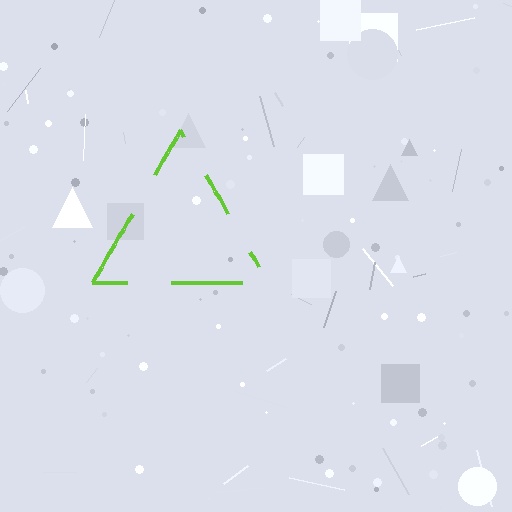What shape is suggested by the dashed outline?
The dashed outline suggests a triangle.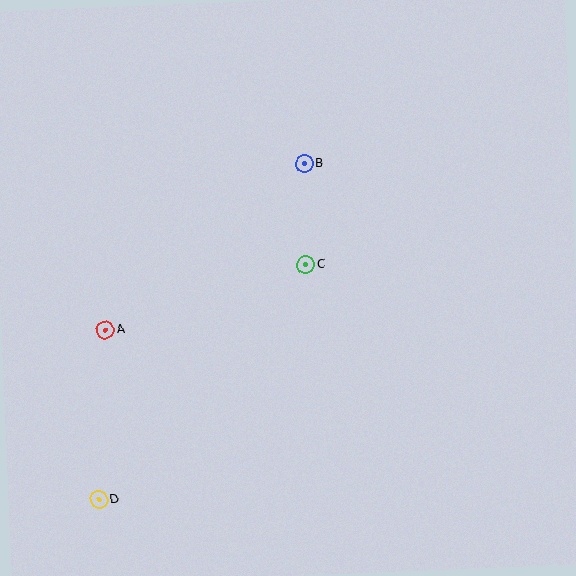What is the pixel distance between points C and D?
The distance between C and D is 313 pixels.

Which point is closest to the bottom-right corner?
Point C is closest to the bottom-right corner.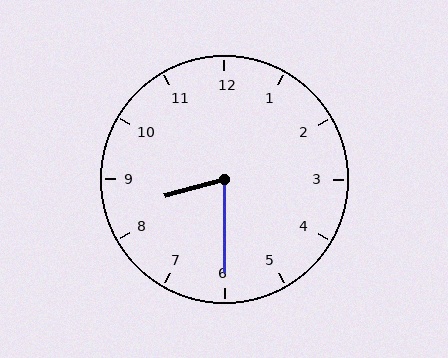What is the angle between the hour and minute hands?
Approximately 75 degrees.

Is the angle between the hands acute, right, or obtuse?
It is acute.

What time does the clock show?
8:30.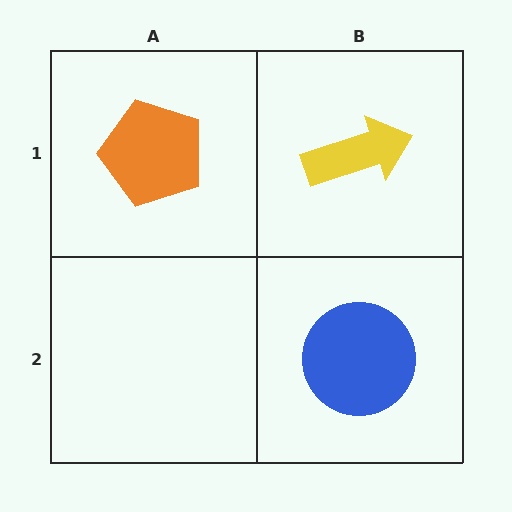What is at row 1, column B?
A yellow arrow.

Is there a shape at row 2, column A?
No, that cell is empty.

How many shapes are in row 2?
1 shape.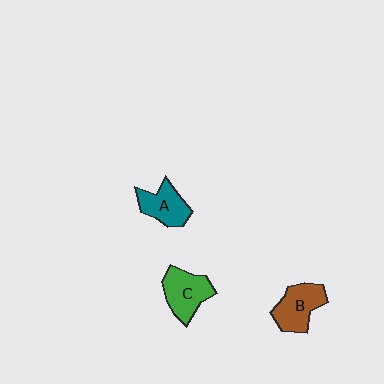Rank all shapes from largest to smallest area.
From largest to smallest: C (green), B (brown), A (teal).